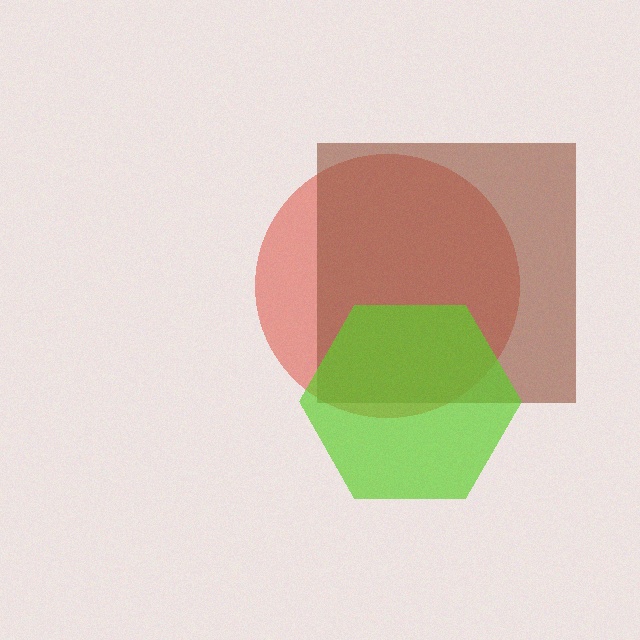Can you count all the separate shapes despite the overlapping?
Yes, there are 3 separate shapes.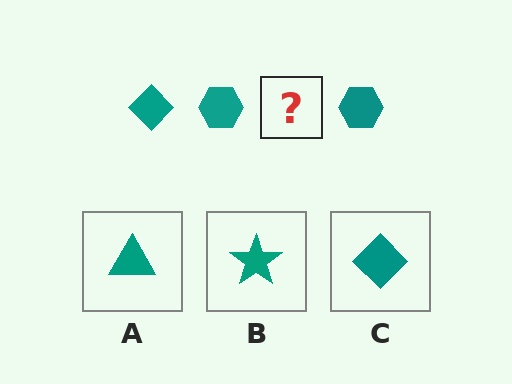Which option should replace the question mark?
Option C.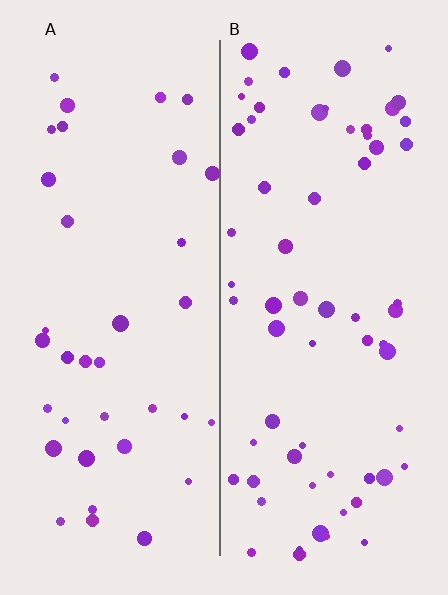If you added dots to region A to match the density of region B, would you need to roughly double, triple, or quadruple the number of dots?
Approximately double.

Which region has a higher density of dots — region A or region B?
B (the right).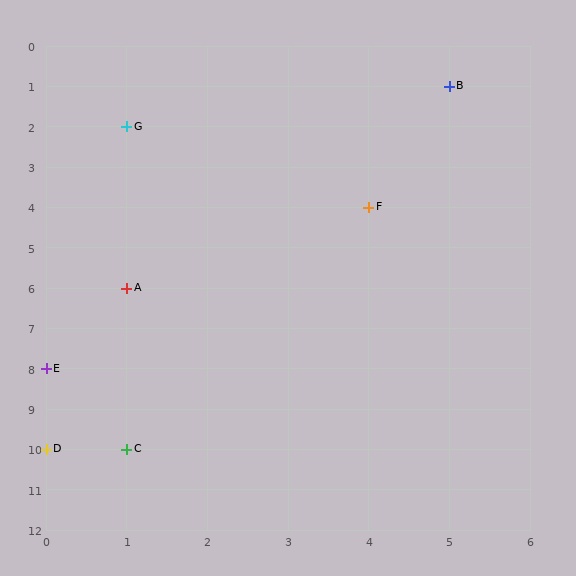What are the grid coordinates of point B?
Point B is at grid coordinates (5, 1).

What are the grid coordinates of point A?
Point A is at grid coordinates (1, 6).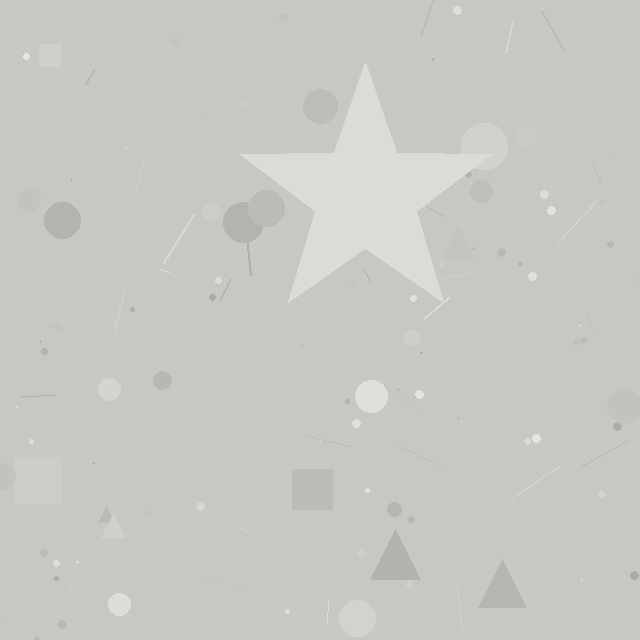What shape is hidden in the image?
A star is hidden in the image.